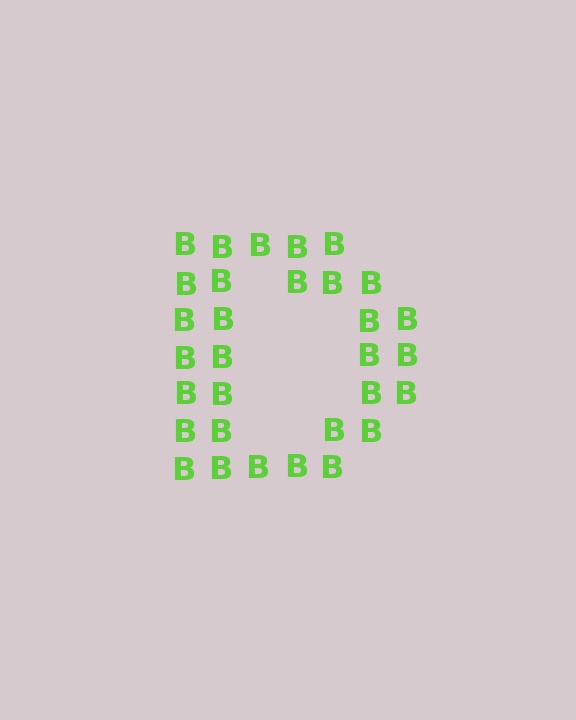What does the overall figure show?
The overall figure shows the letter D.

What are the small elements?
The small elements are letter B's.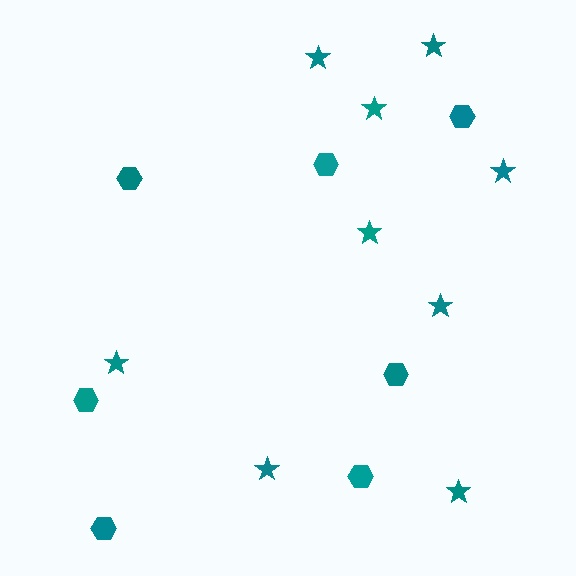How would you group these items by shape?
There are 2 groups: one group of hexagons (7) and one group of stars (9).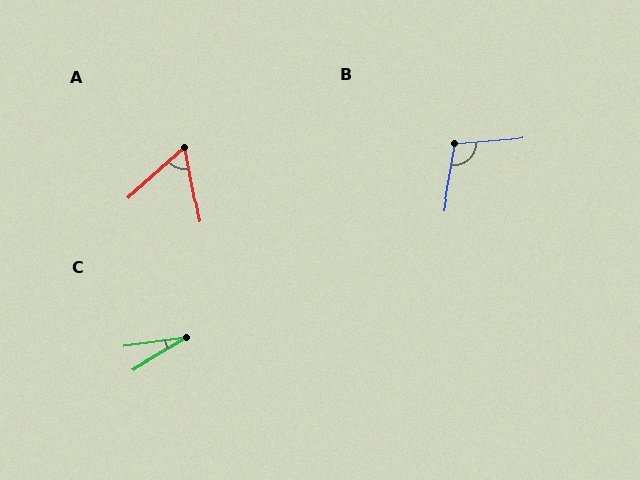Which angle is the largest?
B, at approximately 104 degrees.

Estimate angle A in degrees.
Approximately 59 degrees.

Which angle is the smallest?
C, at approximately 24 degrees.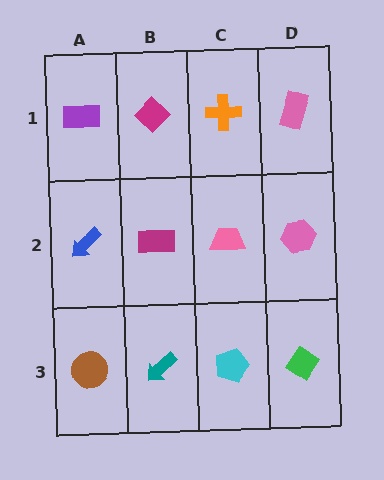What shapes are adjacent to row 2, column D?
A pink rectangle (row 1, column D), a green diamond (row 3, column D), a pink trapezoid (row 2, column C).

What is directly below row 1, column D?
A pink hexagon.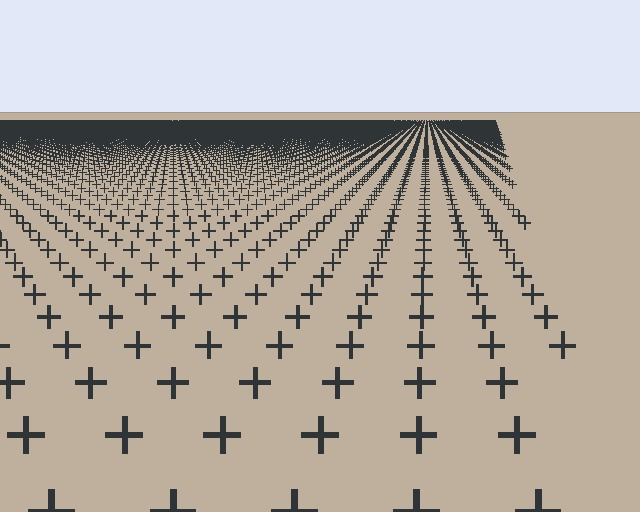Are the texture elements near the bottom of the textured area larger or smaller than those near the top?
Larger. Near the bottom, elements are closer to the viewer and appear at a bigger on-screen size.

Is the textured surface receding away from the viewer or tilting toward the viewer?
The surface is receding away from the viewer. Texture elements get smaller and denser toward the top.